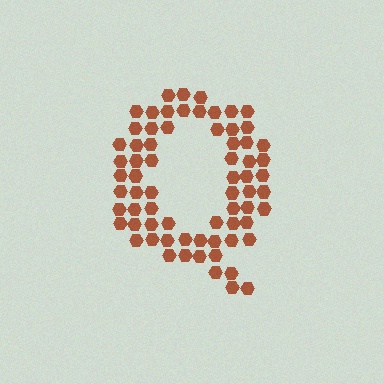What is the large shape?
The large shape is the letter Q.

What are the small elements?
The small elements are hexagons.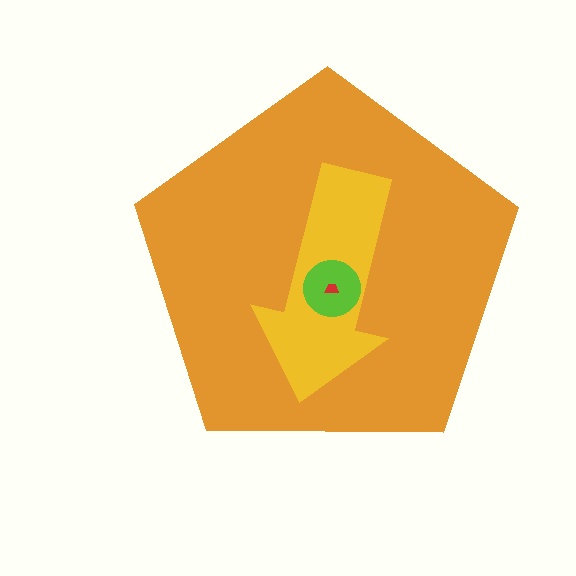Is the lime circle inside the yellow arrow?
Yes.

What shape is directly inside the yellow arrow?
The lime circle.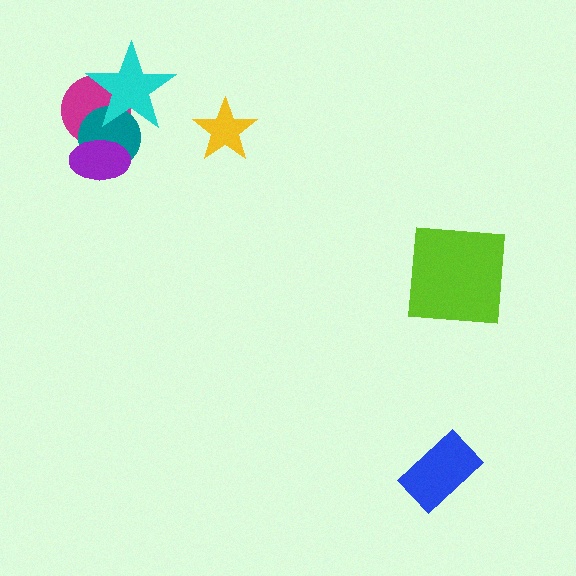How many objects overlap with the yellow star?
0 objects overlap with the yellow star.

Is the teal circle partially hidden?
Yes, it is partially covered by another shape.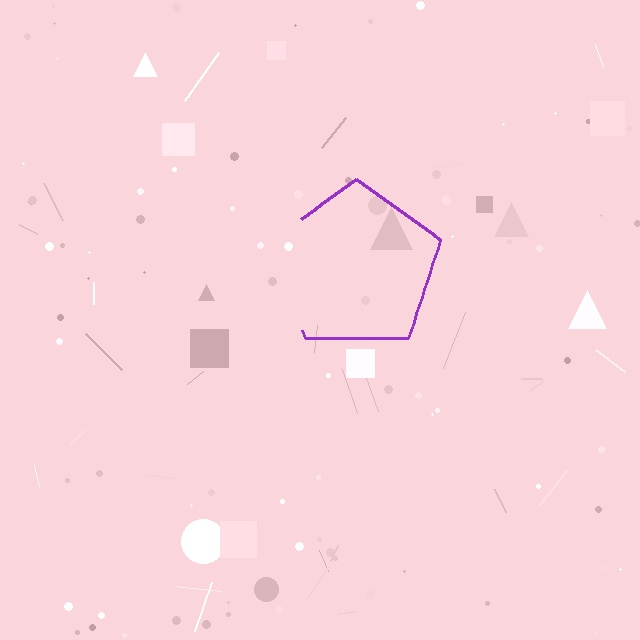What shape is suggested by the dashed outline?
The dashed outline suggests a pentagon.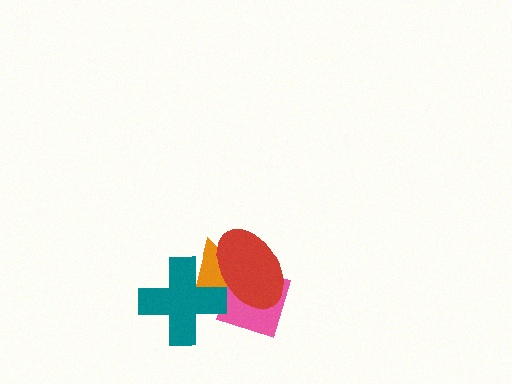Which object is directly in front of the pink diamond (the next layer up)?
The teal cross is directly in front of the pink diamond.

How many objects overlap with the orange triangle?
3 objects overlap with the orange triangle.